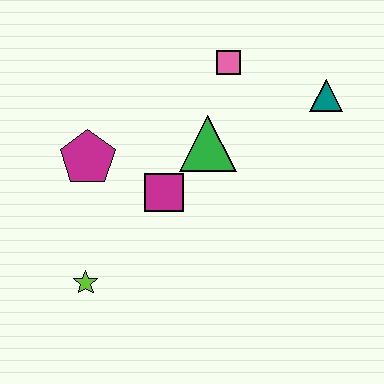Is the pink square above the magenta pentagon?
Yes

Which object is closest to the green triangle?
The magenta square is closest to the green triangle.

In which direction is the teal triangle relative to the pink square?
The teal triangle is to the right of the pink square.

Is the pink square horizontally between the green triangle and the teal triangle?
Yes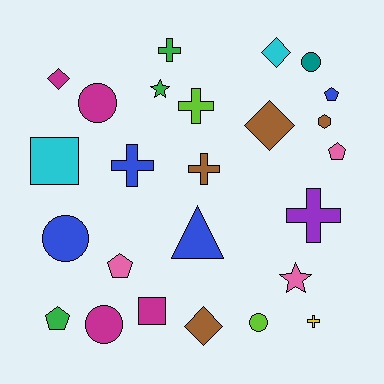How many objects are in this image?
There are 25 objects.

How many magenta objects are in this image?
There are 4 magenta objects.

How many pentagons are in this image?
There are 4 pentagons.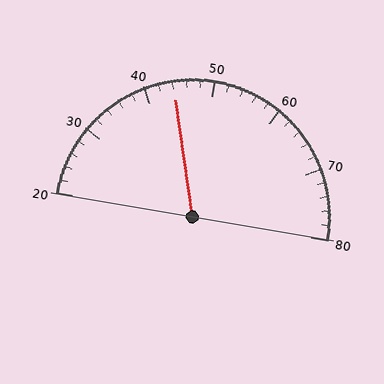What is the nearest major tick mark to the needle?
The nearest major tick mark is 40.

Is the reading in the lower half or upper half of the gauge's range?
The reading is in the lower half of the range (20 to 80).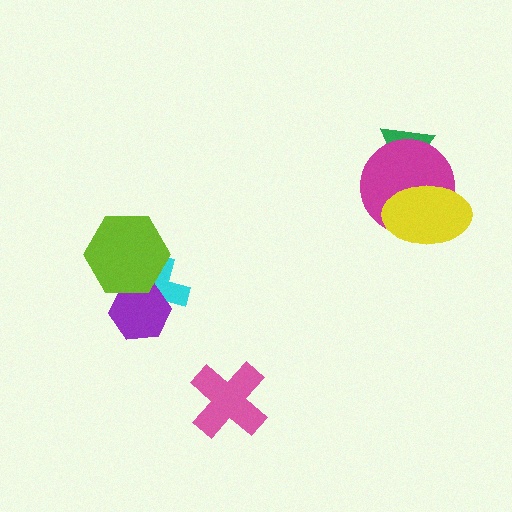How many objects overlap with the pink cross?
0 objects overlap with the pink cross.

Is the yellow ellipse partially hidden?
No, no other shape covers it.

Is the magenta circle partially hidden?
Yes, it is partially covered by another shape.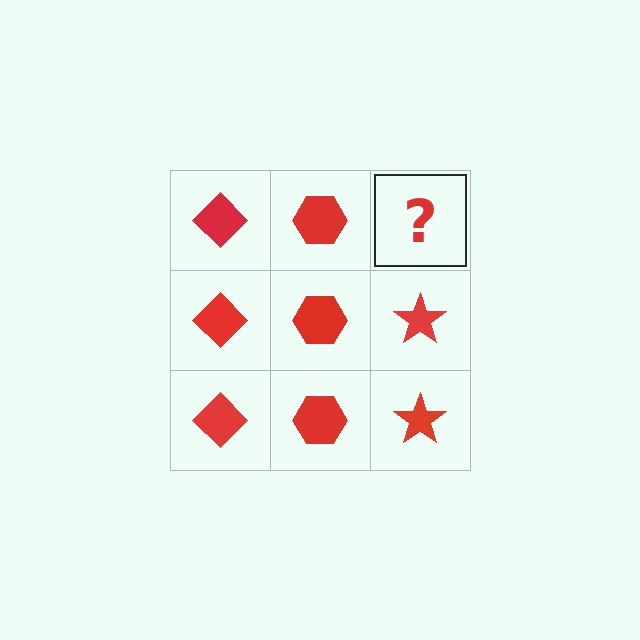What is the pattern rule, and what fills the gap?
The rule is that each column has a consistent shape. The gap should be filled with a red star.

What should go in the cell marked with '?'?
The missing cell should contain a red star.